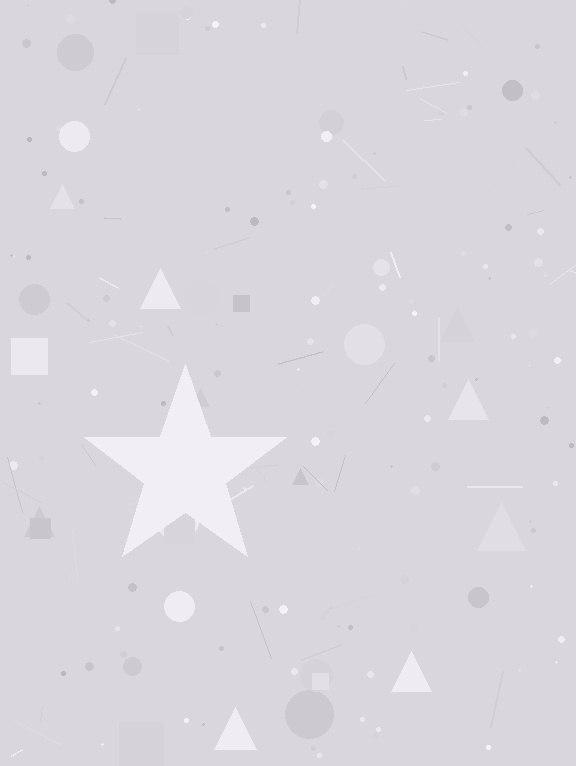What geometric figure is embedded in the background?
A star is embedded in the background.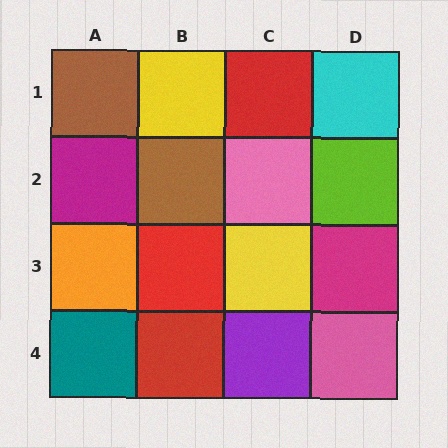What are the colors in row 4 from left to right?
Teal, red, purple, pink.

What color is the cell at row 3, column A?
Orange.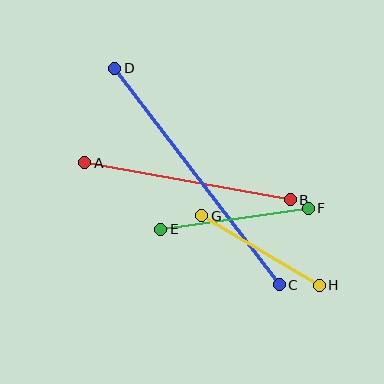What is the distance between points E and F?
The distance is approximately 149 pixels.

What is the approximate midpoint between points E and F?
The midpoint is at approximately (234, 219) pixels.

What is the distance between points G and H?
The distance is approximately 137 pixels.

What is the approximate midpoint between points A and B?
The midpoint is at approximately (187, 181) pixels.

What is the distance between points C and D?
The distance is approximately 272 pixels.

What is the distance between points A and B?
The distance is approximately 209 pixels.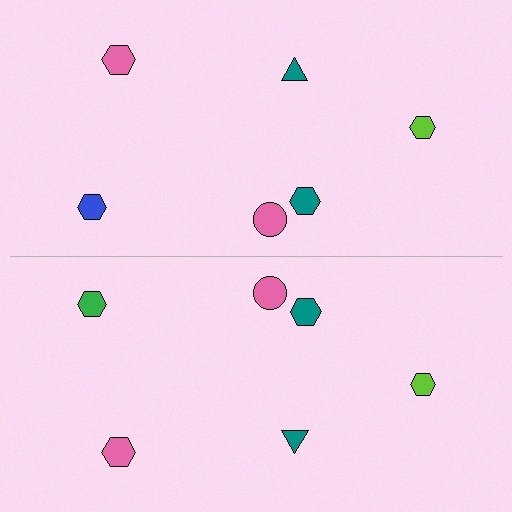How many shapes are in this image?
There are 12 shapes in this image.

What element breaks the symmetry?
The green hexagon on the bottom side breaks the symmetry — its mirror counterpart is blue.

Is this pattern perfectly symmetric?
No, the pattern is not perfectly symmetric. The green hexagon on the bottom side breaks the symmetry — its mirror counterpart is blue.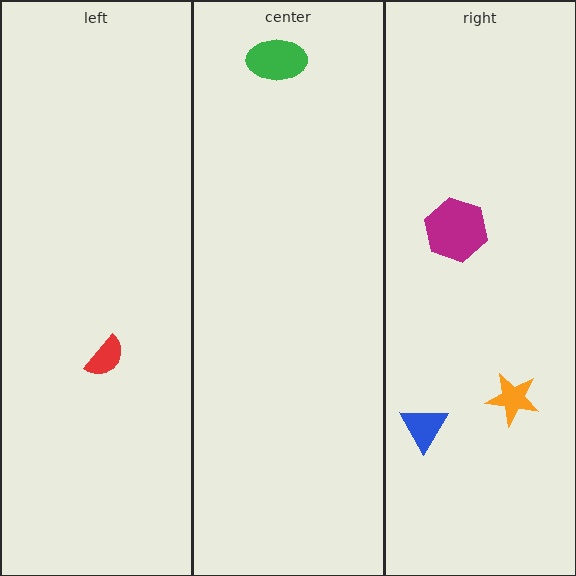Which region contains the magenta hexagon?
The right region.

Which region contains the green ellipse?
The center region.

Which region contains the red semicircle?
The left region.